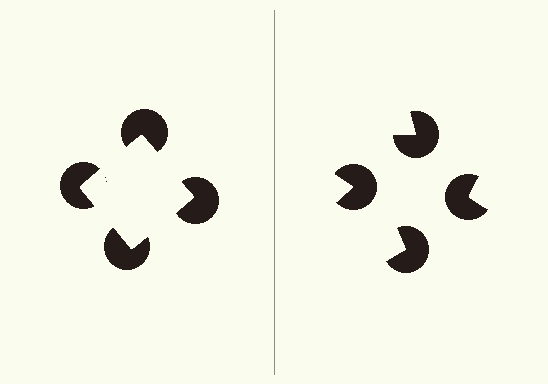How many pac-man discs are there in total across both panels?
8 — 4 on each side.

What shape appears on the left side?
An illusory square.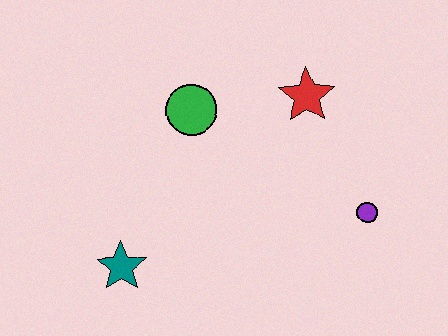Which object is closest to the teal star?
The green circle is closest to the teal star.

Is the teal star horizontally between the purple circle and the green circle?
No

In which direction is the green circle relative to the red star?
The green circle is to the left of the red star.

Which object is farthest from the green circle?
The purple circle is farthest from the green circle.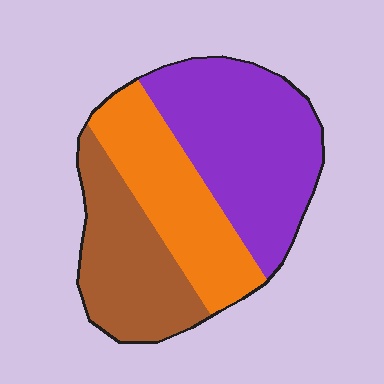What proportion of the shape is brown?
Brown covers 28% of the shape.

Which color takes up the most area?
Purple, at roughly 40%.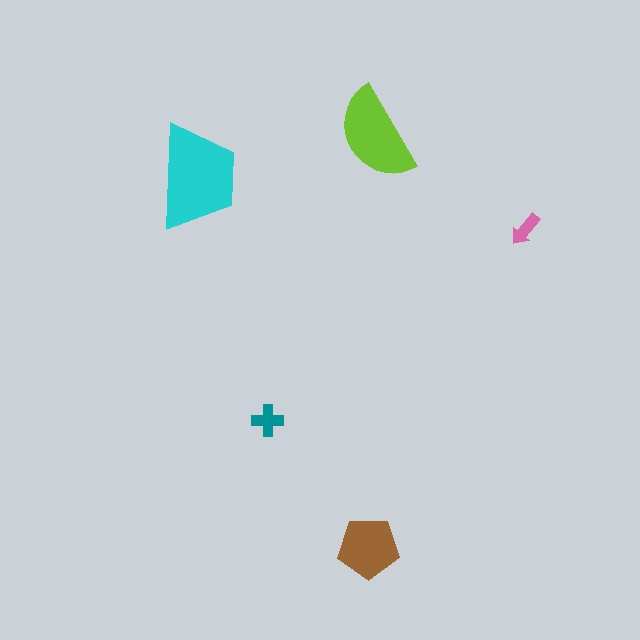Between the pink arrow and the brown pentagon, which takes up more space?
The brown pentagon.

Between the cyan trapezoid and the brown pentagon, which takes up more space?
The cyan trapezoid.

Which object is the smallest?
The pink arrow.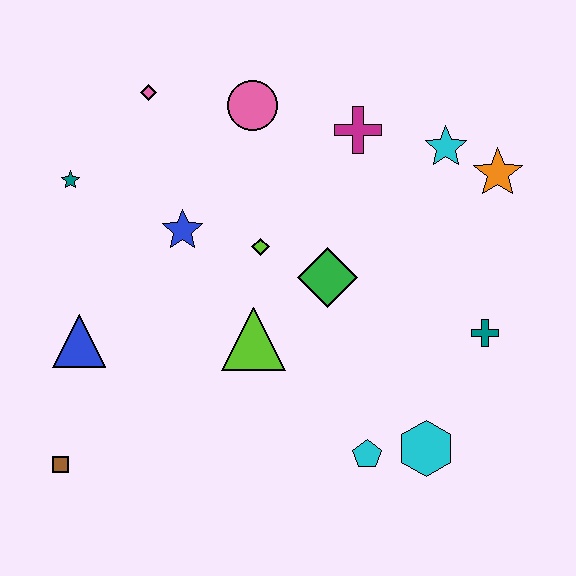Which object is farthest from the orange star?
The brown square is farthest from the orange star.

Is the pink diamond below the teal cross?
No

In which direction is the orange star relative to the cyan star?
The orange star is to the right of the cyan star.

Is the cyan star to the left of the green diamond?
No